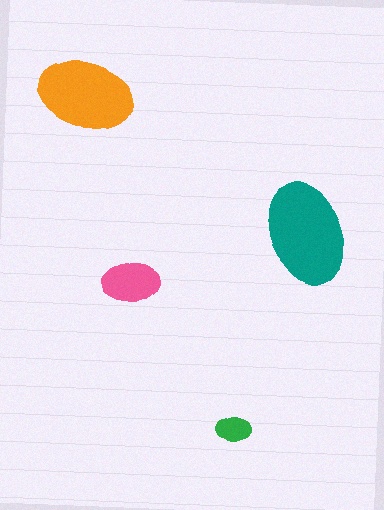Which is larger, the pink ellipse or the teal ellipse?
The teal one.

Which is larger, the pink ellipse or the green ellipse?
The pink one.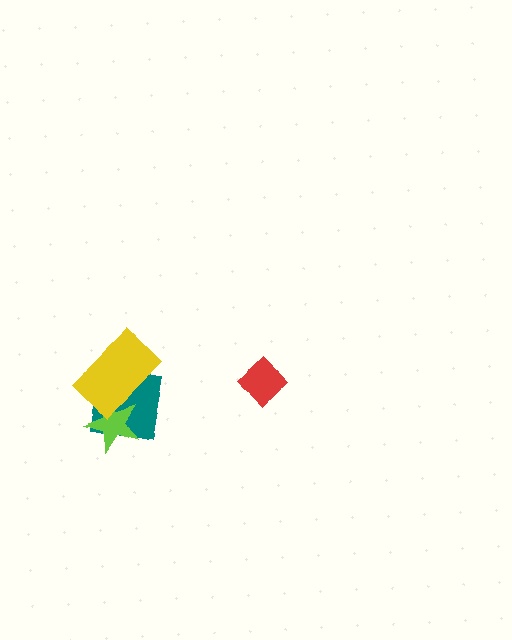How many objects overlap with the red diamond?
0 objects overlap with the red diamond.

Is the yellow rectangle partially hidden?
No, no other shape covers it.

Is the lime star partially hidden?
Yes, it is partially covered by another shape.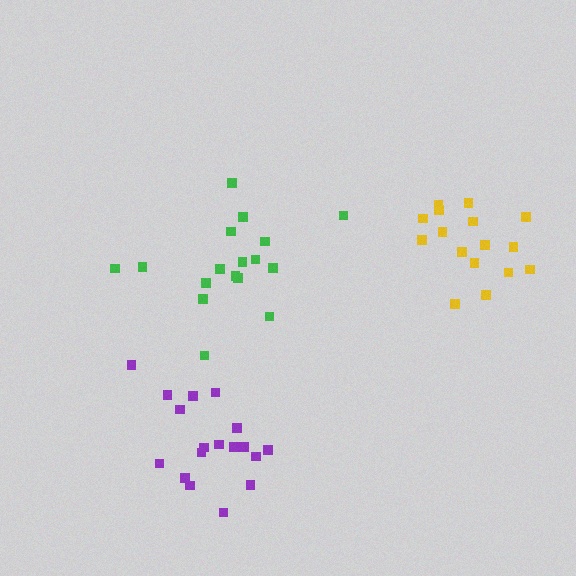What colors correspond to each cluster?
The clusters are colored: yellow, green, purple.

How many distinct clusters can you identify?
There are 3 distinct clusters.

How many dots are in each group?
Group 1: 16 dots, Group 2: 17 dots, Group 3: 18 dots (51 total).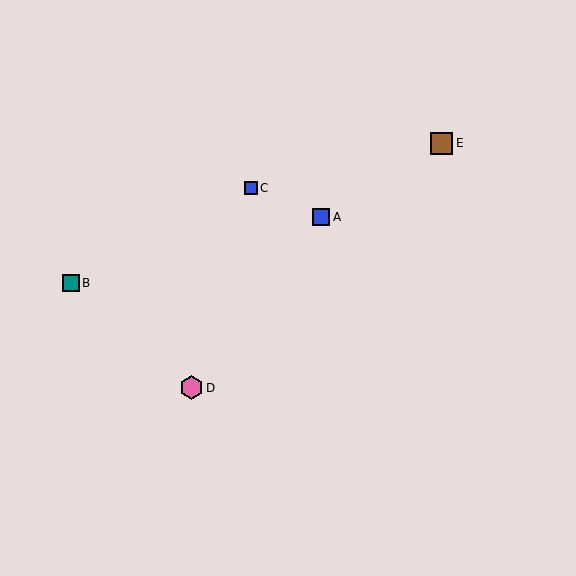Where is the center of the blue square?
The center of the blue square is at (251, 188).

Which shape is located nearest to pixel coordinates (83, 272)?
The teal square (labeled B) at (71, 283) is nearest to that location.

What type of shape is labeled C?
Shape C is a blue square.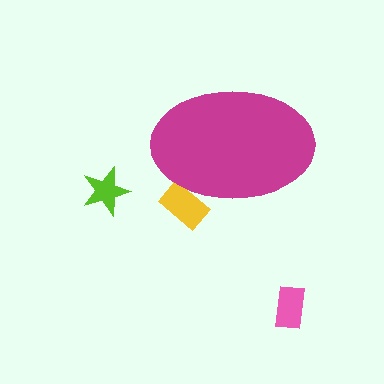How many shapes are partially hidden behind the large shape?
1 shape is partially hidden.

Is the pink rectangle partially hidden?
No, the pink rectangle is fully visible.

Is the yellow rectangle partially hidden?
Yes, the yellow rectangle is partially hidden behind the magenta ellipse.